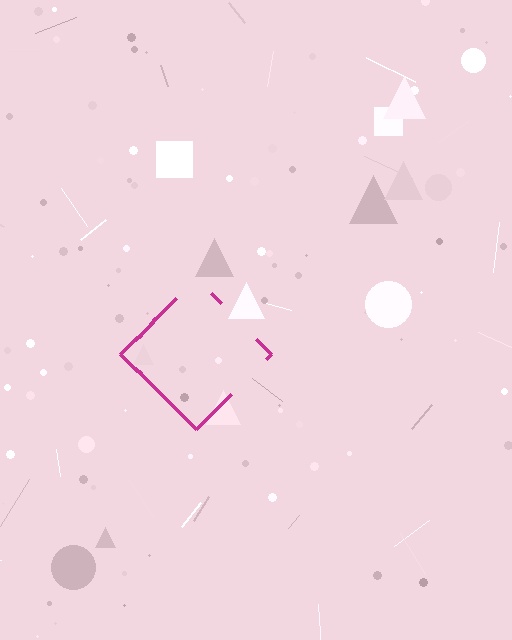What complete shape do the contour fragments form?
The contour fragments form a diamond.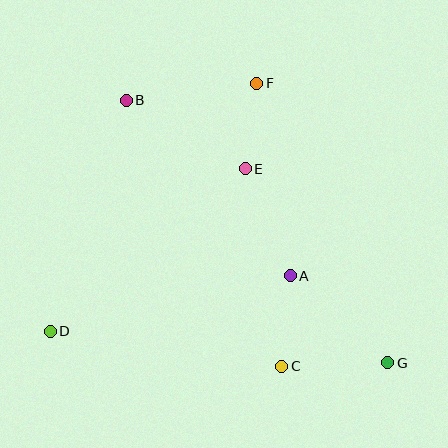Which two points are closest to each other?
Points E and F are closest to each other.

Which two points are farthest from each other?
Points B and G are farthest from each other.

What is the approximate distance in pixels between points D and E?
The distance between D and E is approximately 254 pixels.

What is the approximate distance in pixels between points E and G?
The distance between E and G is approximately 241 pixels.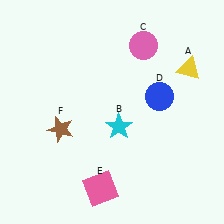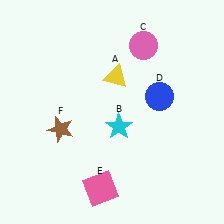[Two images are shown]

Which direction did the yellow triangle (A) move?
The yellow triangle (A) moved left.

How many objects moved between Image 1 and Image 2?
1 object moved between the two images.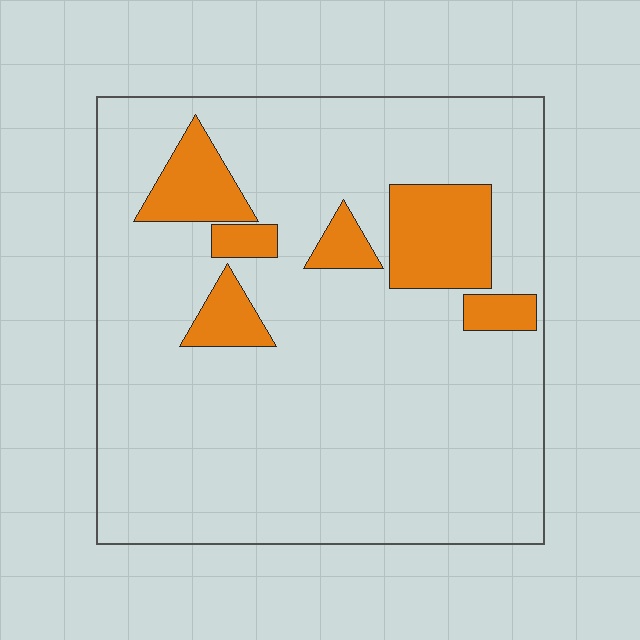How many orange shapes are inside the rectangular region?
6.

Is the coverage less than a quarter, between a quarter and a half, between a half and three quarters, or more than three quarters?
Less than a quarter.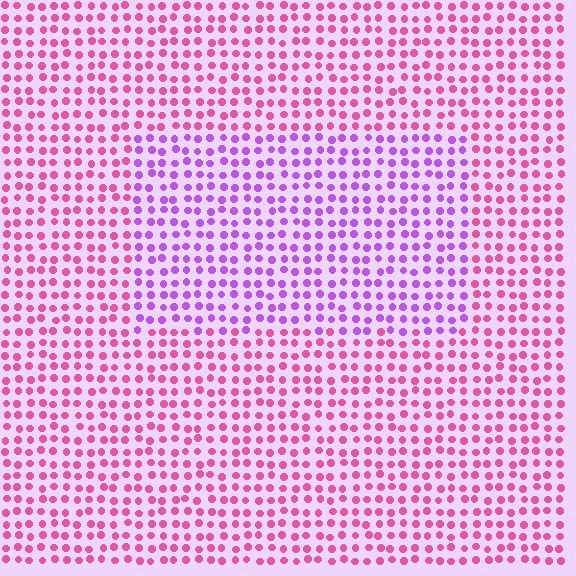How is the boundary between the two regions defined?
The boundary is defined purely by a slight shift in hue (about 44 degrees). Spacing, size, and orientation are identical on both sides.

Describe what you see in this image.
The image is filled with small pink elements in a uniform arrangement. A rectangle-shaped region is visible where the elements are tinted to a slightly different hue, forming a subtle color boundary.